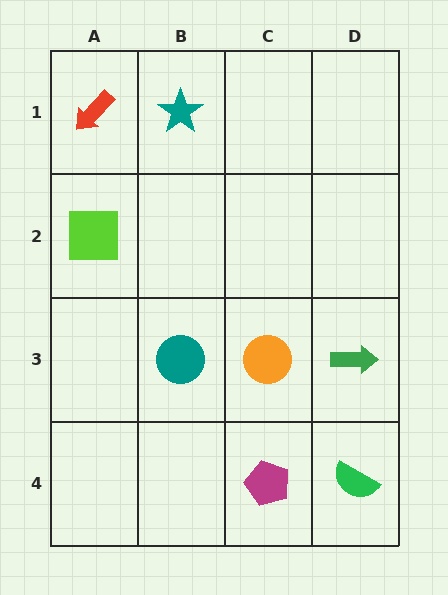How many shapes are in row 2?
1 shape.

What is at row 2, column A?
A lime square.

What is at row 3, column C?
An orange circle.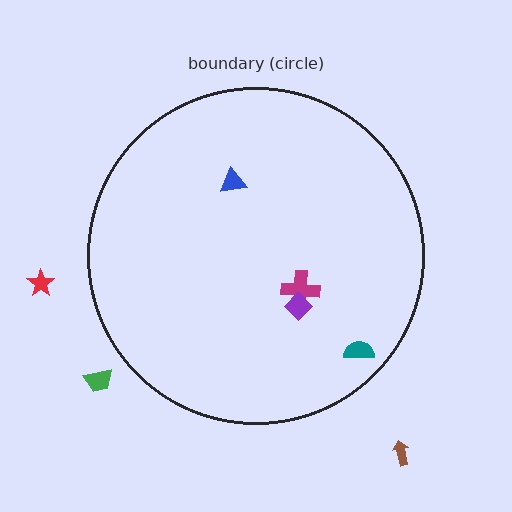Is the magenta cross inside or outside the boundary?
Inside.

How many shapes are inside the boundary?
4 inside, 3 outside.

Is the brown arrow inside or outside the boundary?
Outside.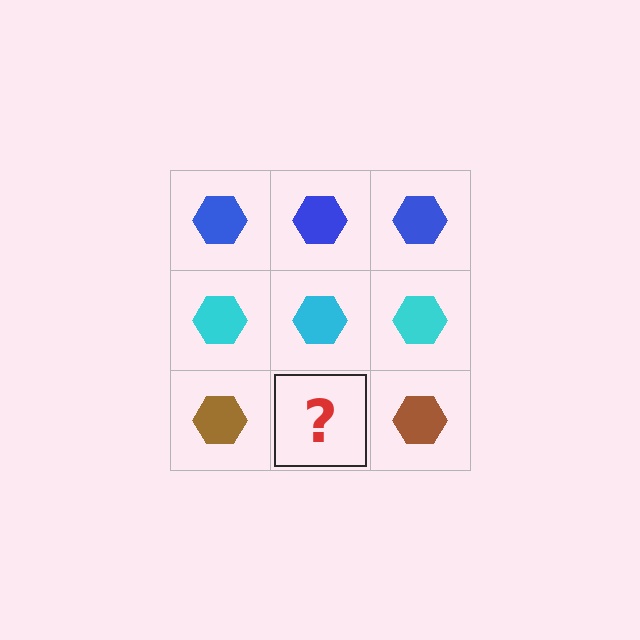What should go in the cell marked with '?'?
The missing cell should contain a brown hexagon.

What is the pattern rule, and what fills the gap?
The rule is that each row has a consistent color. The gap should be filled with a brown hexagon.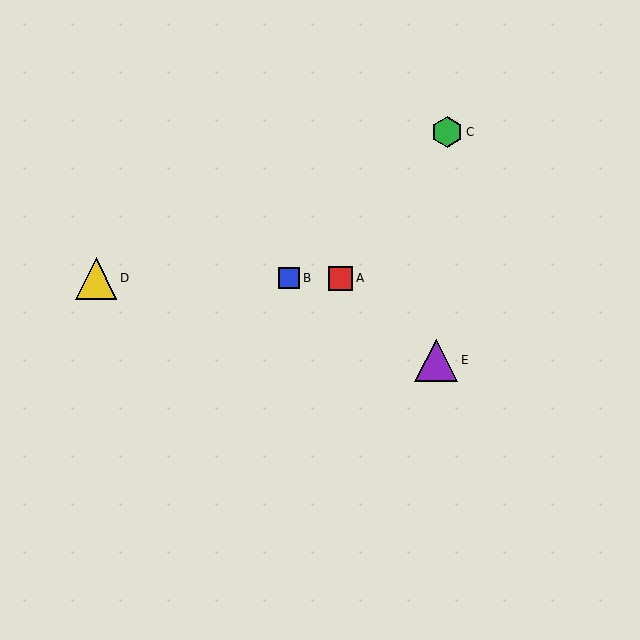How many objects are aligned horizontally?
3 objects (A, B, D) are aligned horizontally.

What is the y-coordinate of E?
Object E is at y≈360.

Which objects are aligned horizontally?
Objects A, B, D are aligned horizontally.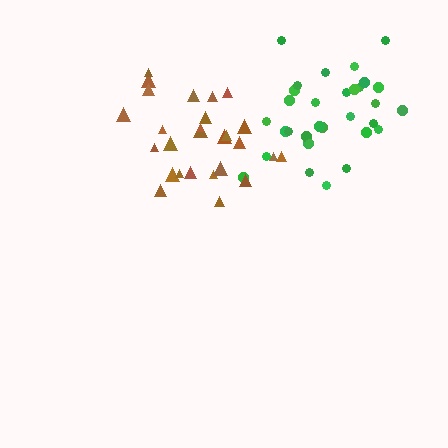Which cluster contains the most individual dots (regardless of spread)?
Green (32).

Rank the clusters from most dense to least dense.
green, brown.